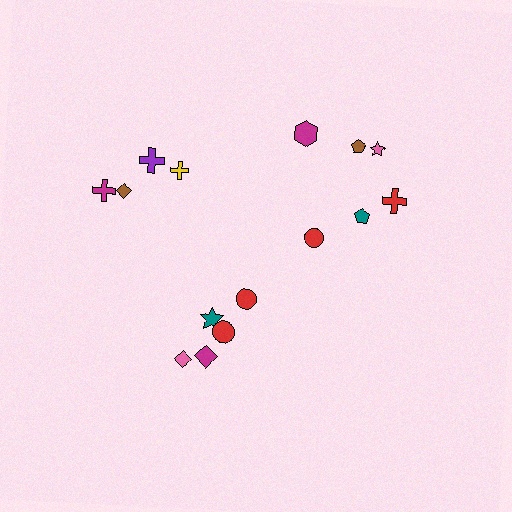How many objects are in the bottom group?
There are 5 objects.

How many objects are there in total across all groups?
There are 15 objects.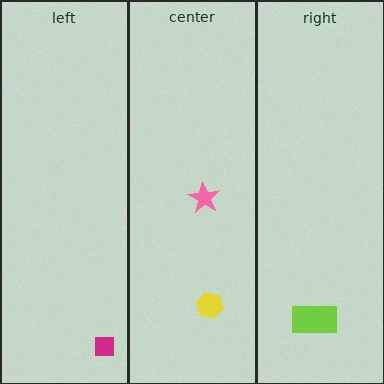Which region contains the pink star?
The center region.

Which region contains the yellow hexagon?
The center region.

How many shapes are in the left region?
1.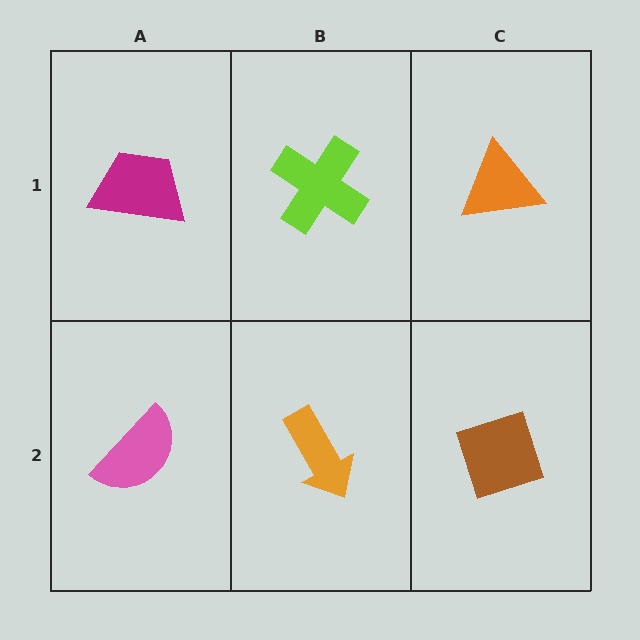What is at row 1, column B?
A lime cross.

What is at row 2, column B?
An orange arrow.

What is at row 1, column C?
An orange triangle.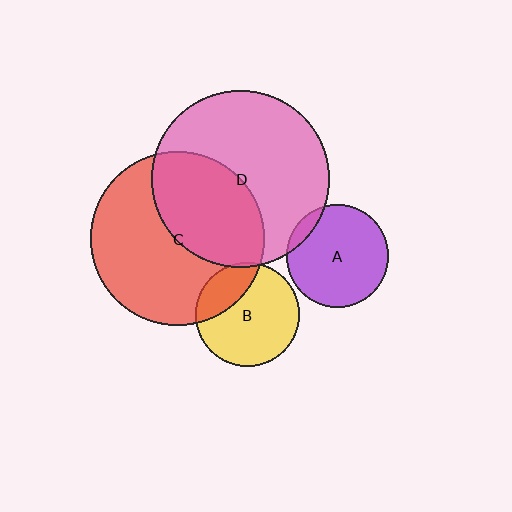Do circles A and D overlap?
Yes.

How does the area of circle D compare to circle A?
Approximately 3.0 times.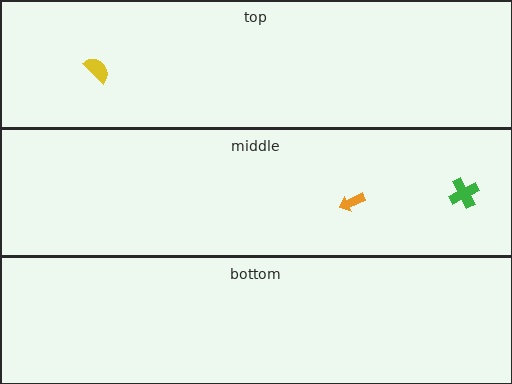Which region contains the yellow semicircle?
The top region.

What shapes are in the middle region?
The green cross, the orange arrow.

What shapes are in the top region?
The yellow semicircle.